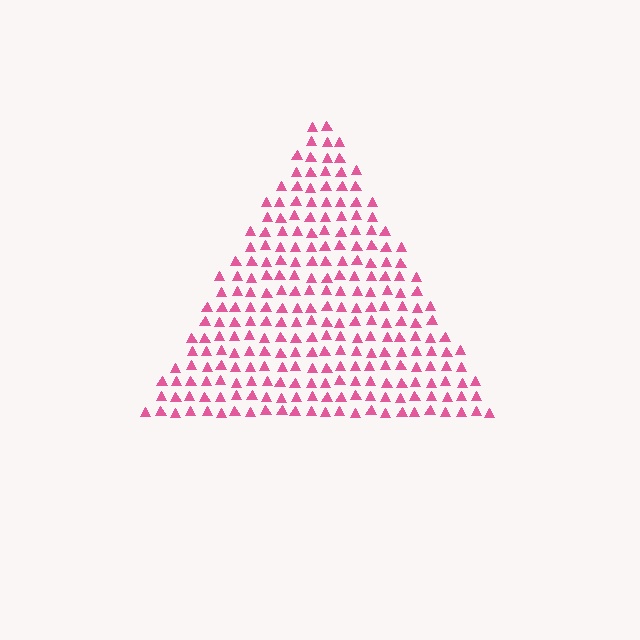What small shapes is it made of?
It is made of small triangles.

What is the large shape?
The large shape is a triangle.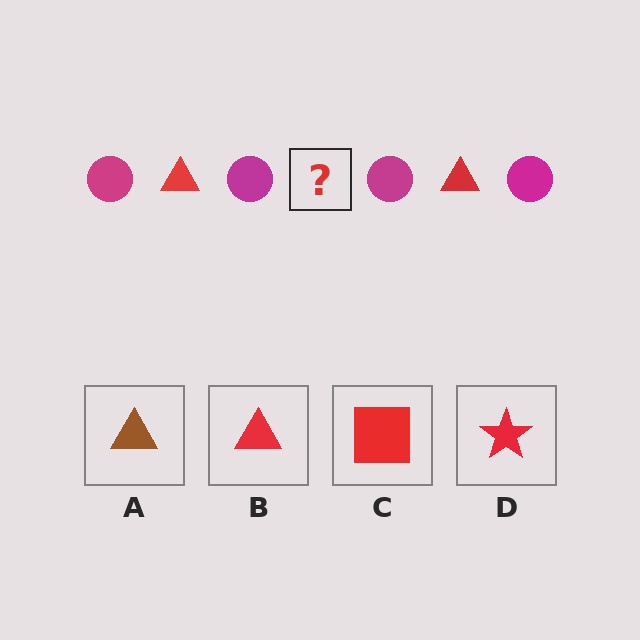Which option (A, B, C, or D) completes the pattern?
B.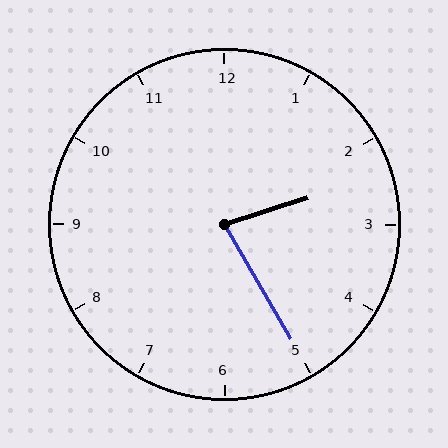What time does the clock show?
2:25.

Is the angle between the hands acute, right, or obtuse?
It is acute.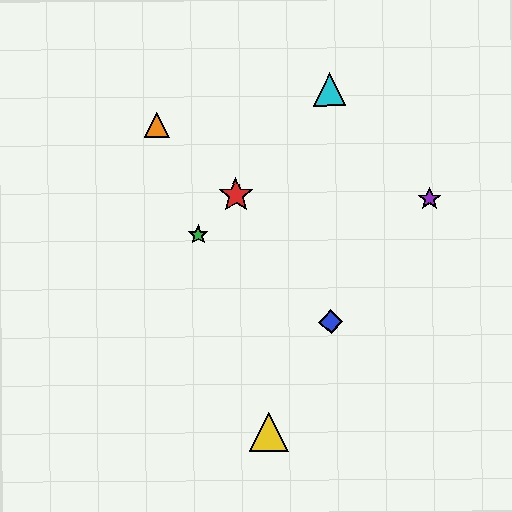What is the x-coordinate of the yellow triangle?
The yellow triangle is at x≈269.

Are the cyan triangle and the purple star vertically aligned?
No, the cyan triangle is at x≈329 and the purple star is at x≈429.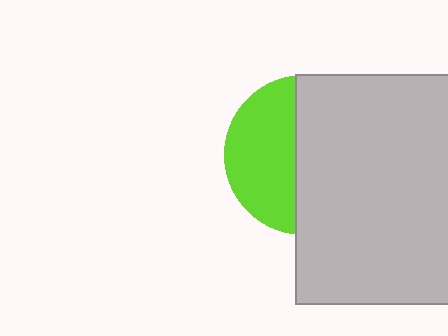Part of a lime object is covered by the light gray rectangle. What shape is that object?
It is a circle.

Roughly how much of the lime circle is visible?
A small part of it is visible (roughly 43%).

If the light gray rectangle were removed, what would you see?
You would see the complete lime circle.